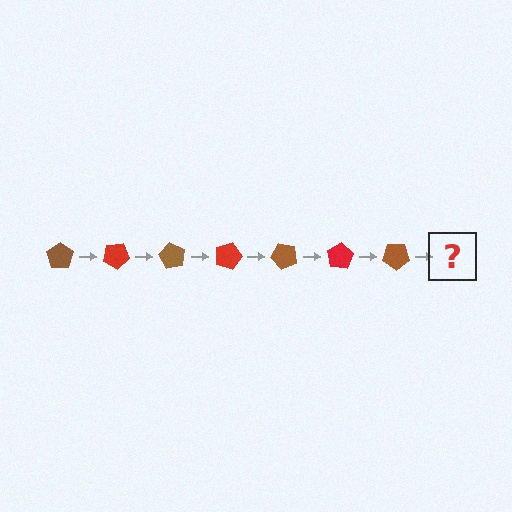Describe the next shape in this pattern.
It should be a red pentagon, rotated 210 degrees from the start.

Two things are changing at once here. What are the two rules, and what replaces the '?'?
The two rules are that it rotates 30 degrees each step and the color cycles through brown and red. The '?' should be a red pentagon, rotated 210 degrees from the start.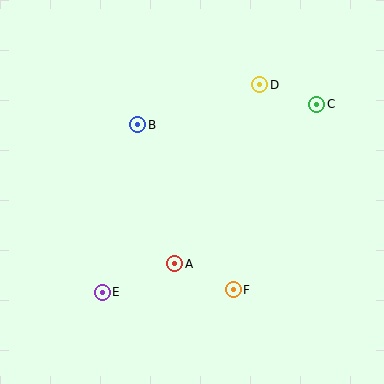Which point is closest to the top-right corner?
Point C is closest to the top-right corner.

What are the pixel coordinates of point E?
Point E is at (102, 292).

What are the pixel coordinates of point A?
Point A is at (175, 264).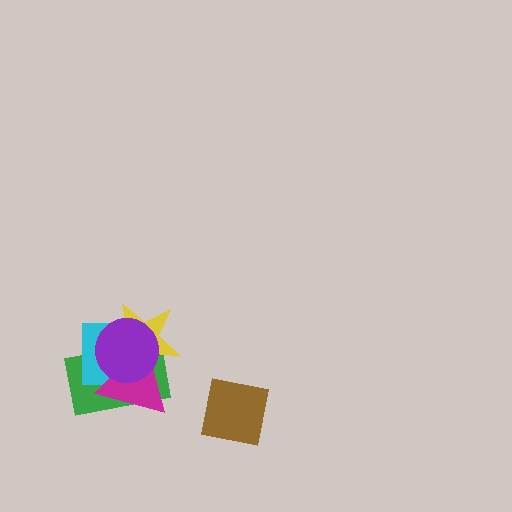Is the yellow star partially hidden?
Yes, it is partially covered by another shape.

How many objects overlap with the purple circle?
4 objects overlap with the purple circle.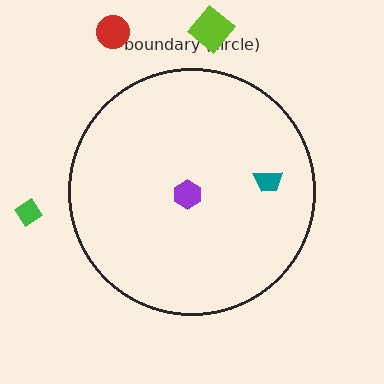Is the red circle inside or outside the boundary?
Outside.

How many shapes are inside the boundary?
2 inside, 3 outside.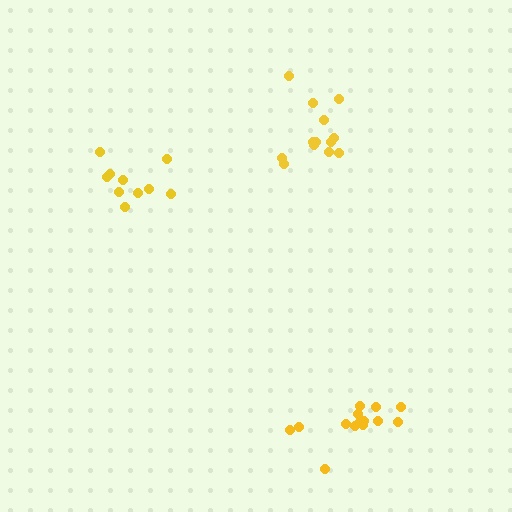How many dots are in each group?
Group 1: 13 dots, Group 2: 10 dots, Group 3: 14 dots (37 total).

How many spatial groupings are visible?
There are 3 spatial groupings.